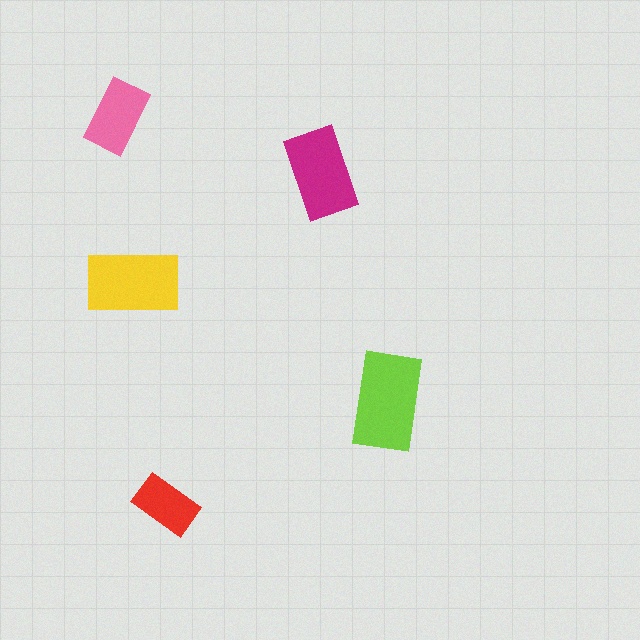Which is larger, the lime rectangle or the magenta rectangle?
The lime one.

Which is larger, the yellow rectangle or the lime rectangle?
The lime one.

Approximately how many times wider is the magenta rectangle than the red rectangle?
About 1.5 times wider.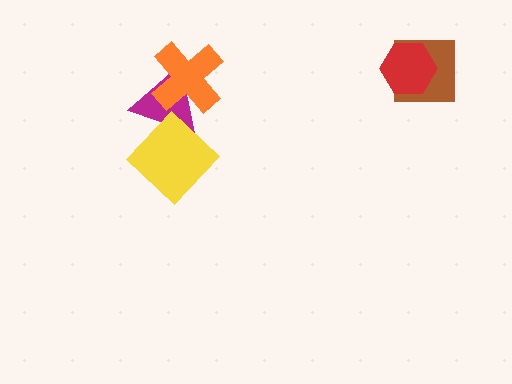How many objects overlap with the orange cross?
1 object overlaps with the orange cross.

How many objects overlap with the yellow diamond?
1 object overlaps with the yellow diamond.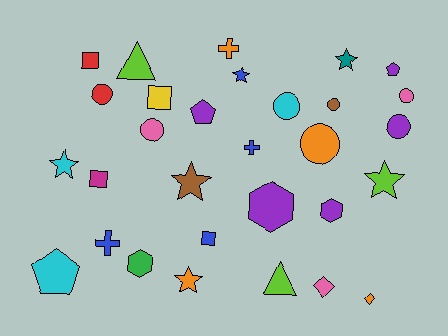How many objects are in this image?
There are 30 objects.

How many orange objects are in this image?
There are 4 orange objects.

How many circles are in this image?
There are 7 circles.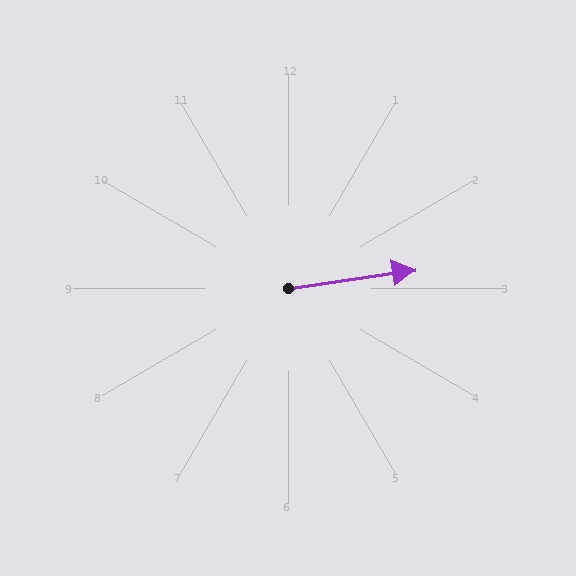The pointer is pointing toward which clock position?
Roughly 3 o'clock.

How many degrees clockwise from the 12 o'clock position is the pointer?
Approximately 82 degrees.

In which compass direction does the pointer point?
East.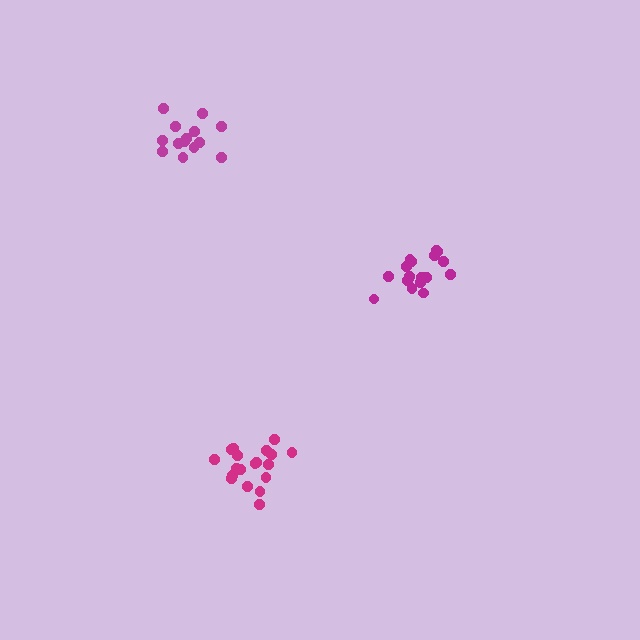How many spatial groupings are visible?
There are 3 spatial groupings.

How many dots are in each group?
Group 1: 18 dots, Group 2: 19 dots, Group 3: 14 dots (51 total).